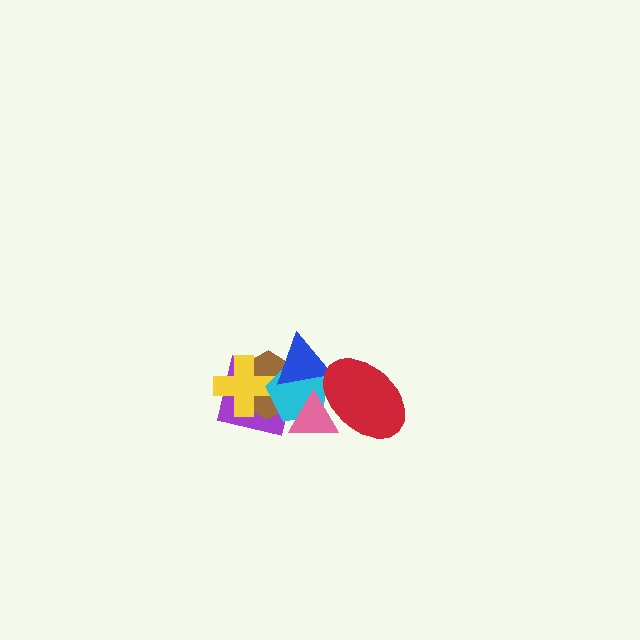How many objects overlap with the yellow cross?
3 objects overlap with the yellow cross.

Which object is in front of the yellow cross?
The cyan pentagon is in front of the yellow cross.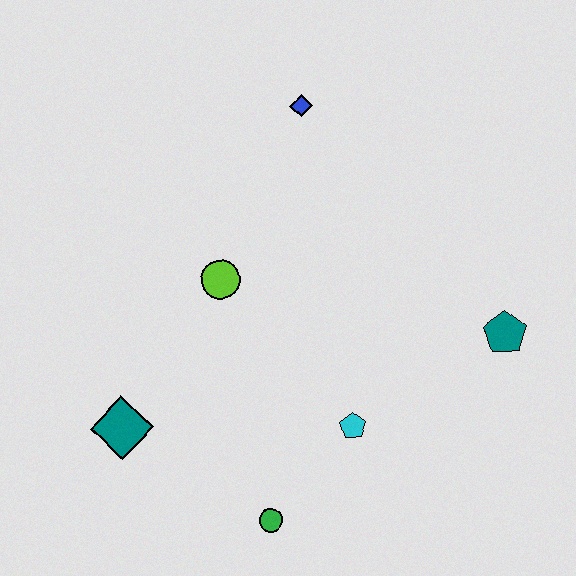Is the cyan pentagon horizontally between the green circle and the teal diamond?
No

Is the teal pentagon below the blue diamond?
Yes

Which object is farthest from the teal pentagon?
The teal diamond is farthest from the teal pentagon.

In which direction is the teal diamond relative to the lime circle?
The teal diamond is below the lime circle.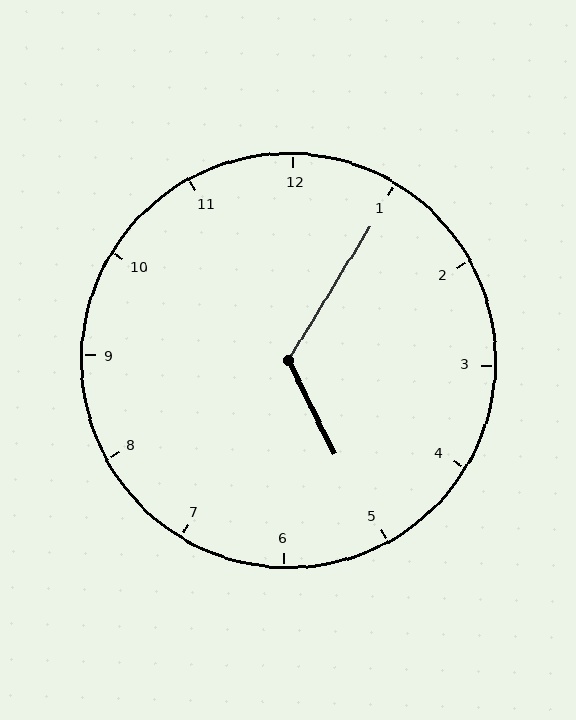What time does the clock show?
5:05.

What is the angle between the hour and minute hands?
Approximately 122 degrees.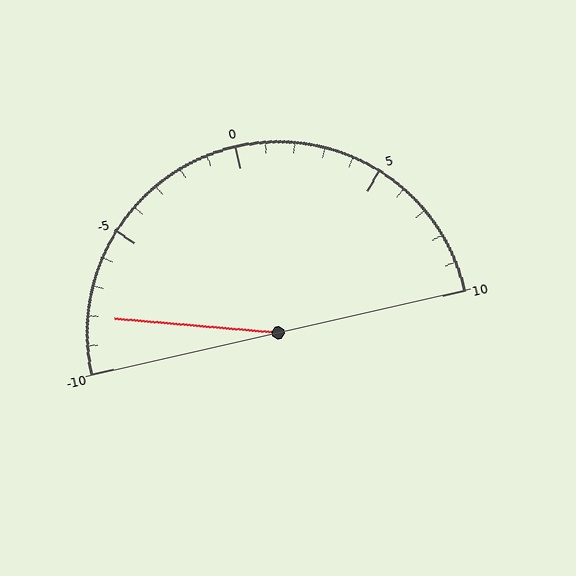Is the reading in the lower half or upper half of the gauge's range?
The reading is in the lower half of the range (-10 to 10).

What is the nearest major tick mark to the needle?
The nearest major tick mark is -10.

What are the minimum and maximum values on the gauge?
The gauge ranges from -10 to 10.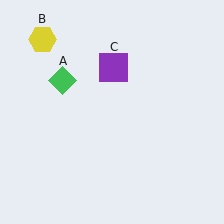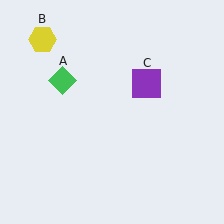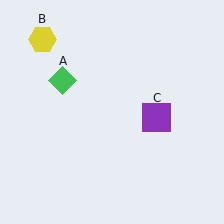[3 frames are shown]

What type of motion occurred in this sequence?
The purple square (object C) rotated clockwise around the center of the scene.